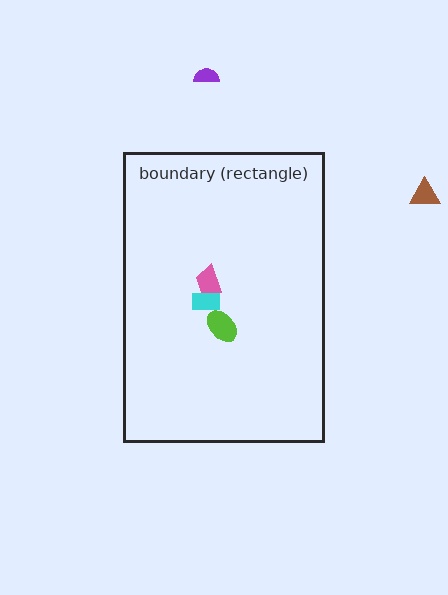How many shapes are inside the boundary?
3 inside, 2 outside.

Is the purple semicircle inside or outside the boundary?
Outside.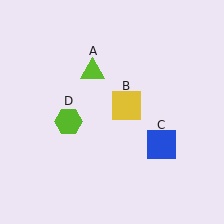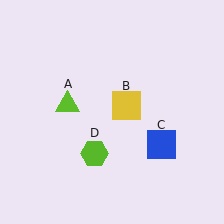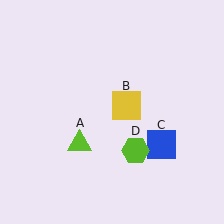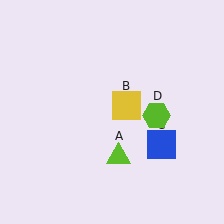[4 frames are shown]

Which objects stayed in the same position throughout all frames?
Yellow square (object B) and blue square (object C) remained stationary.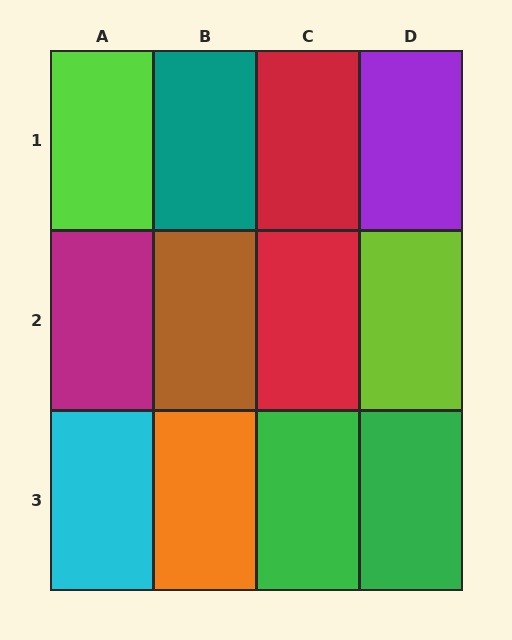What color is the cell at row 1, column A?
Lime.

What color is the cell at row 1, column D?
Purple.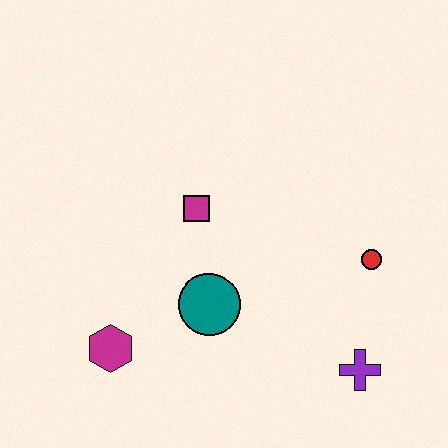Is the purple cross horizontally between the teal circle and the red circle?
Yes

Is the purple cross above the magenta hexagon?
No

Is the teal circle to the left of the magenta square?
No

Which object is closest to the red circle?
The purple cross is closest to the red circle.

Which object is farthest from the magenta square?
The purple cross is farthest from the magenta square.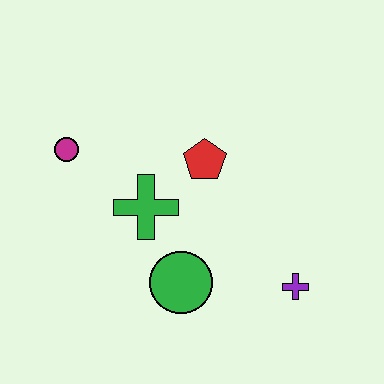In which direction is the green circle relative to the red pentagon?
The green circle is below the red pentagon.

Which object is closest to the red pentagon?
The green cross is closest to the red pentagon.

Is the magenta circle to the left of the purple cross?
Yes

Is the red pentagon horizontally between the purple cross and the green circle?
Yes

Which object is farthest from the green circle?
The magenta circle is farthest from the green circle.